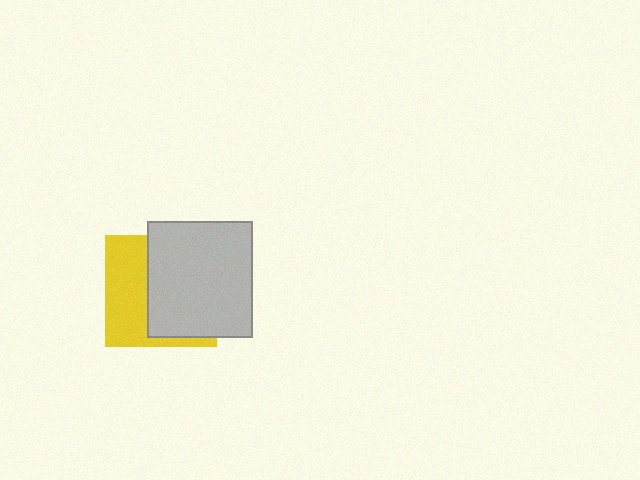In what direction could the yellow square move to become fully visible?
The yellow square could move left. That would shift it out from behind the light gray rectangle entirely.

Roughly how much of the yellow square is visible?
A small part of it is visible (roughly 43%).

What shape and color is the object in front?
The object in front is a light gray rectangle.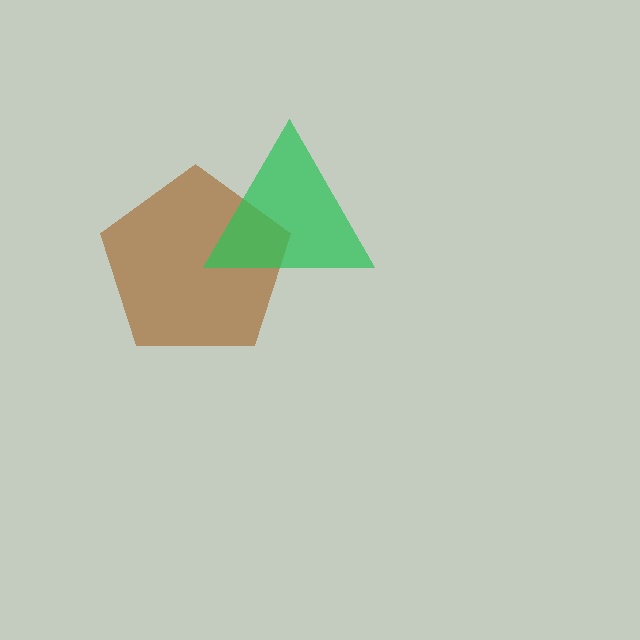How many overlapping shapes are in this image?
There are 2 overlapping shapes in the image.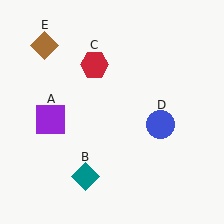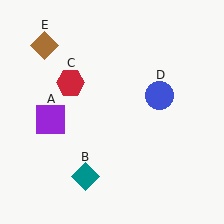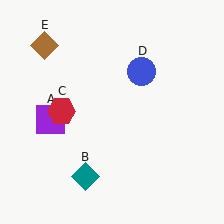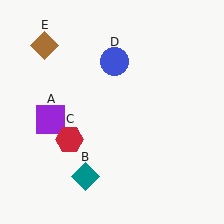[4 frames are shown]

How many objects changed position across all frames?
2 objects changed position: red hexagon (object C), blue circle (object D).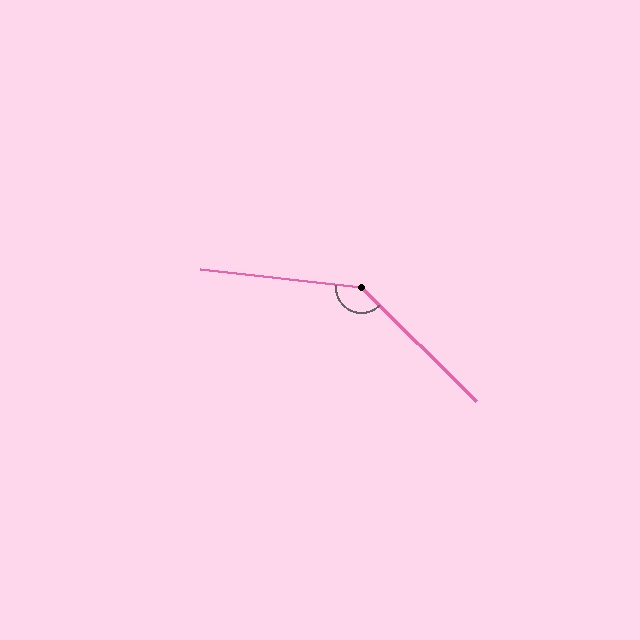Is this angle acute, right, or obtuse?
It is obtuse.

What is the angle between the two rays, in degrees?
Approximately 141 degrees.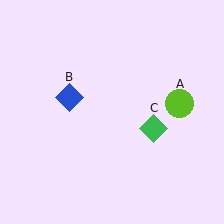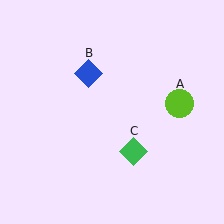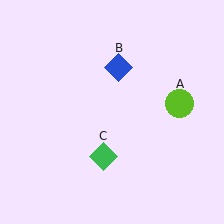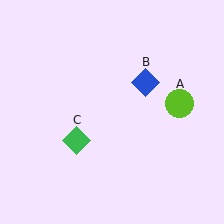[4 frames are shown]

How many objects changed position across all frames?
2 objects changed position: blue diamond (object B), green diamond (object C).